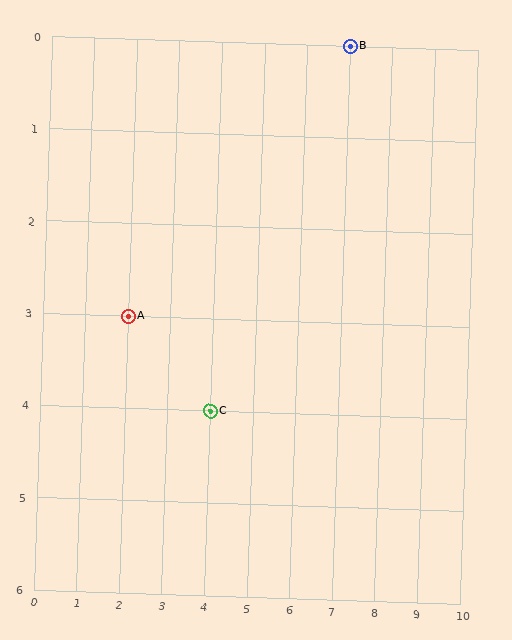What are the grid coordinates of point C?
Point C is at grid coordinates (4, 4).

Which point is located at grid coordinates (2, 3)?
Point A is at (2, 3).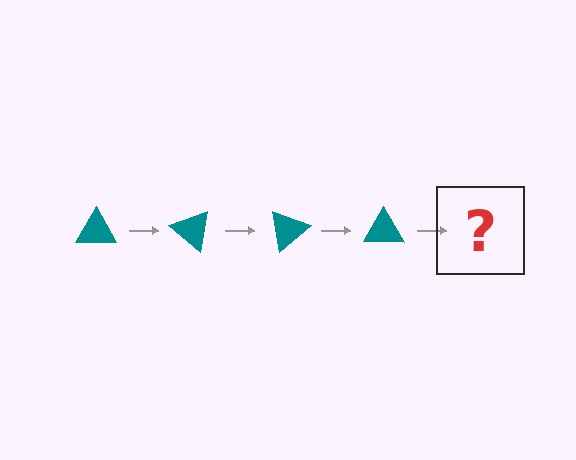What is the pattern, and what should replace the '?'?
The pattern is that the triangle rotates 40 degrees each step. The '?' should be a teal triangle rotated 160 degrees.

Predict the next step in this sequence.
The next step is a teal triangle rotated 160 degrees.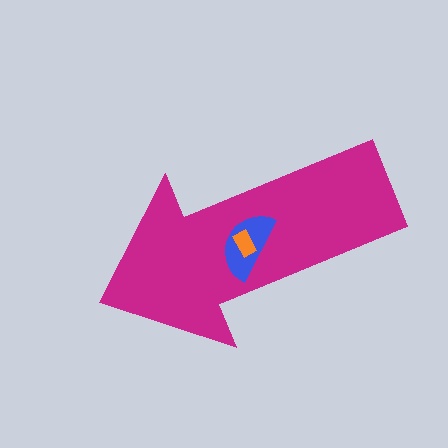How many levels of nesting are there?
3.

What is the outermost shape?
The magenta arrow.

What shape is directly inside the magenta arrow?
The blue semicircle.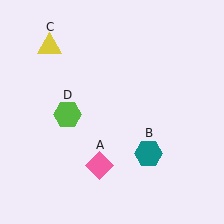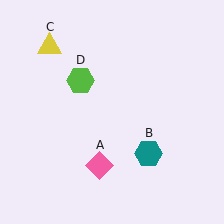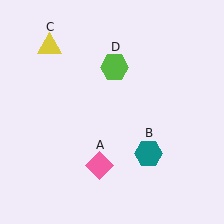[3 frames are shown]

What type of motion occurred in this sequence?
The lime hexagon (object D) rotated clockwise around the center of the scene.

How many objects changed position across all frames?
1 object changed position: lime hexagon (object D).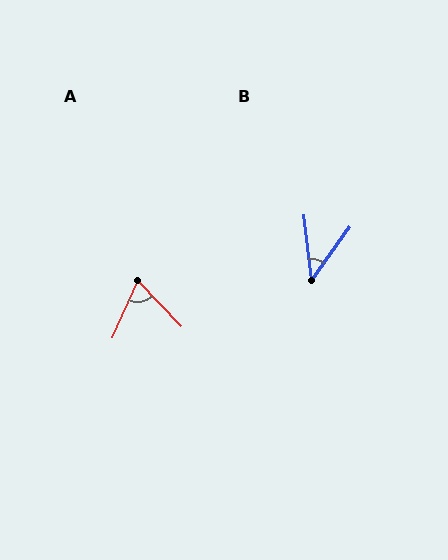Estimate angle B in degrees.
Approximately 42 degrees.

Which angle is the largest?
A, at approximately 67 degrees.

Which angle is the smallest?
B, at approximately 42 degrees.